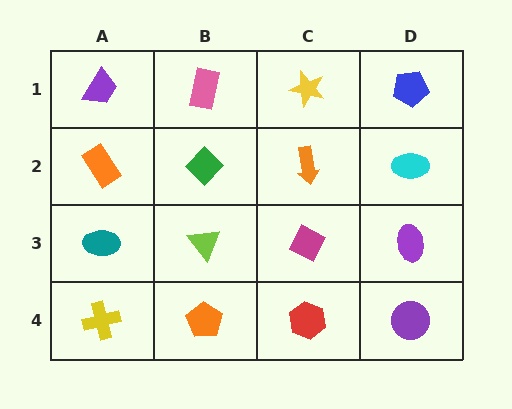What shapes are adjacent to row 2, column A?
A purple trapezoid (row 1, column A), a teal ellipse (row 3, column A), a green diamond (row 2, column B).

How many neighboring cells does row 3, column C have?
4.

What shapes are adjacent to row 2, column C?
A yellow star (row 1, column C), a magenta diamond (row 3, column C), a green diamond (row 2, column B), a cyan ellipse (row 2, column D).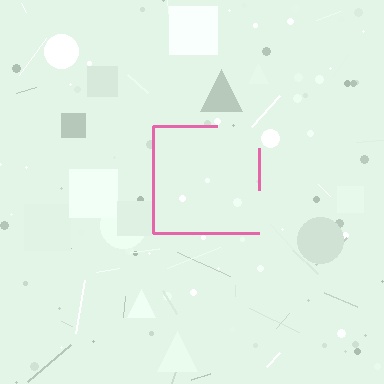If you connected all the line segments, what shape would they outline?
They would outline a square.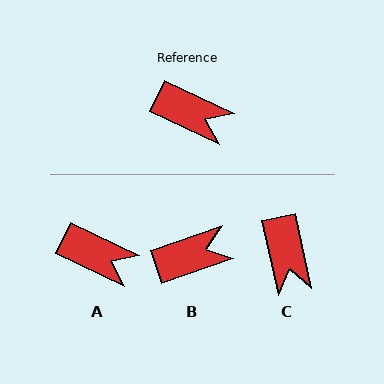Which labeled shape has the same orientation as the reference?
A.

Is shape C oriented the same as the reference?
No, it is off by about 52 degrees.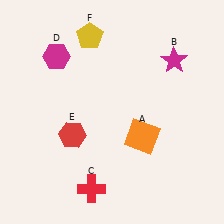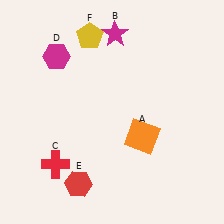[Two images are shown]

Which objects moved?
The objects that moved are: the magenta star (B), the red cross (C), the red hexagon (E).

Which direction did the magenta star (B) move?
The magenta star (B) moved left.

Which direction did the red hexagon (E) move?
The red hexagon (E) moved down.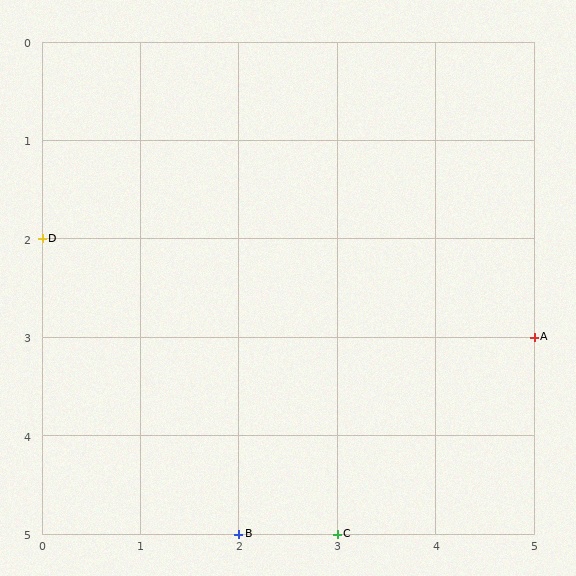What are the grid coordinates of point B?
Point B is at grid coordinates (2, 5).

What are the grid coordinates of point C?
Point C is at grid coordinates (3, 5).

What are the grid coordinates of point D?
Point D is at grid coordinates (0, 2).